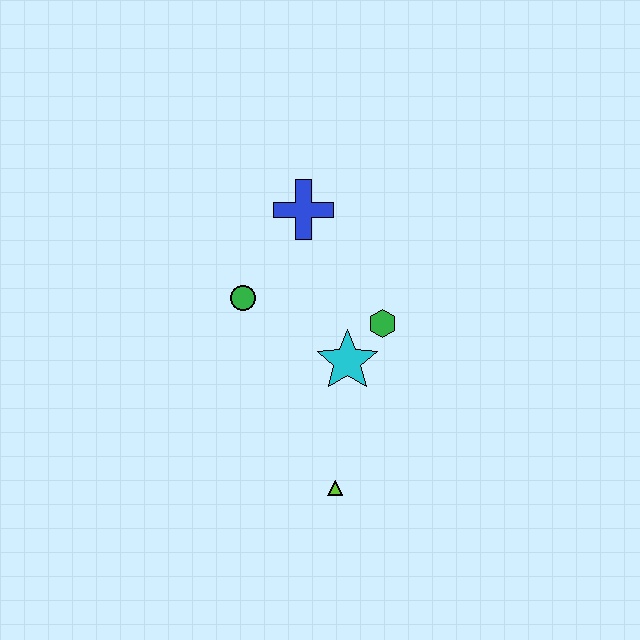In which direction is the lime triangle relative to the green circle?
The lime triangle is below the green circle.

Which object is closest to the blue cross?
The green circle is closest to the blue cross.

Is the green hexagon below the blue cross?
Yes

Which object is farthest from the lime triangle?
The blue cross is farthest from the lime triangle.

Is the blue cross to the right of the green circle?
Yes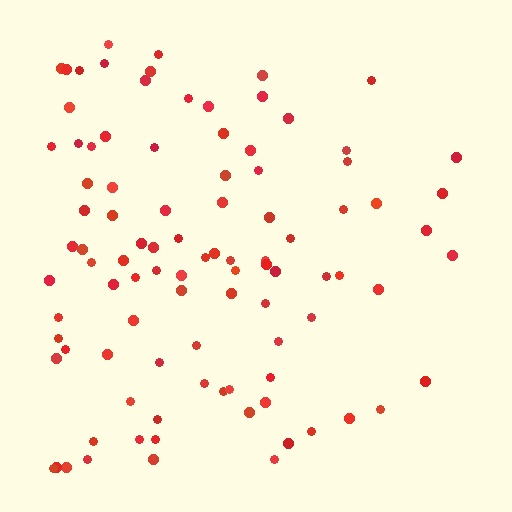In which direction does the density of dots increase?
From right to left, with the left side densest.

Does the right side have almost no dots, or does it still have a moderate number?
Still a moderate number, just noticeably fewer than the left.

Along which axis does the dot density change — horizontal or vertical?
Horizontal.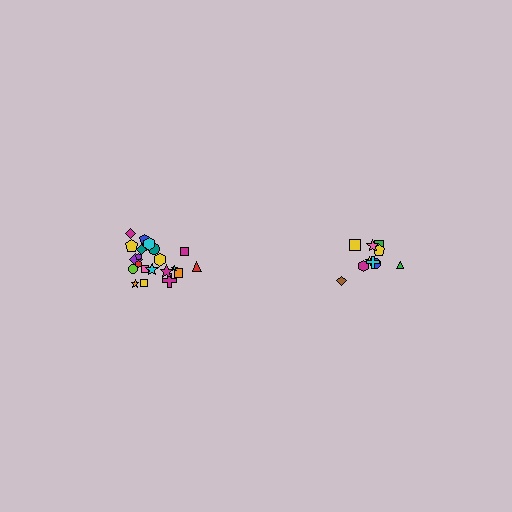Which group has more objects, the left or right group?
The left group.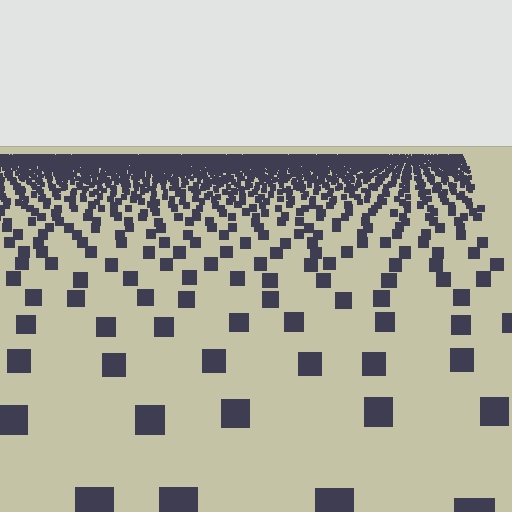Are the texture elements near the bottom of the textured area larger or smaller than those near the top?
Larger. Near the bottom, elements are closer to the viewer and appear at a bigger on-screen size.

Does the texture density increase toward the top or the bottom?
Density increases toward the top.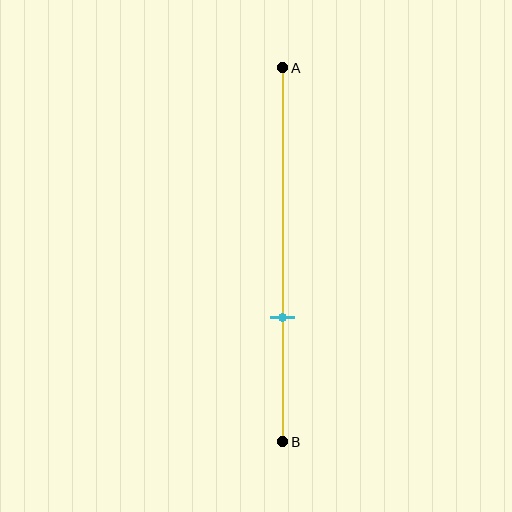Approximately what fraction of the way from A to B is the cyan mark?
The cyan mark is approximately 65% of the way from A to B.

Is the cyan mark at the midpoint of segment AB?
No, the mark is at about 65% from A, not at the 50% midpoint.